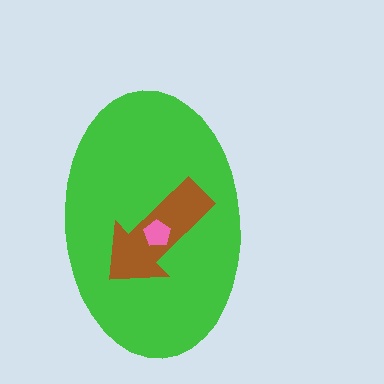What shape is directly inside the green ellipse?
The brown arrow.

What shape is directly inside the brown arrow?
The pink pentagon.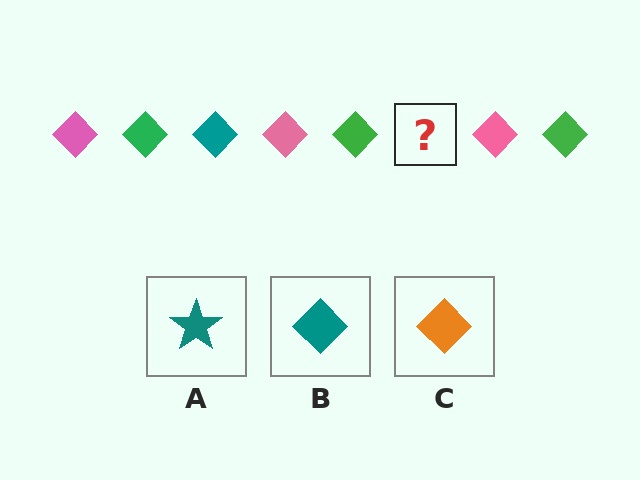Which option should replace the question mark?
Option B.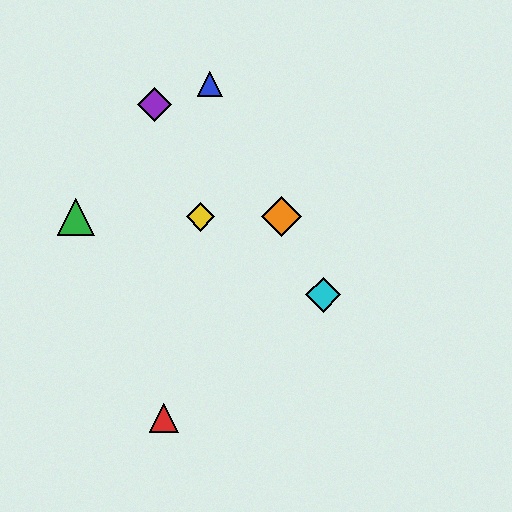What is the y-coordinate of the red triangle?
The red triangle is at y≈418.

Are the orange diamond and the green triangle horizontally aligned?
Yes, both are at y≈217.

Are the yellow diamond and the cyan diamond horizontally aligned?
No, the yellow diamond is at y≈217 and the cyan diamond is at y≈295.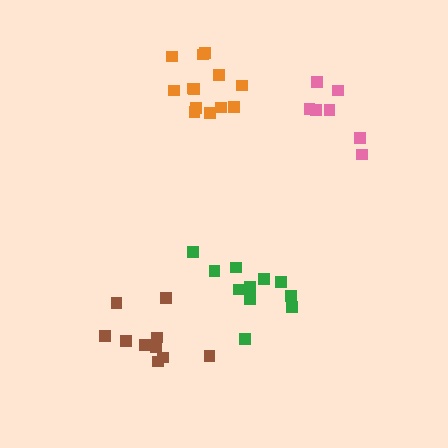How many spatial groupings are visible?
There are 4 spatial groupings.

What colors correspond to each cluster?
The clusters are colored: pink, green, orange, brown.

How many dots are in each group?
Group 1: 7 dots, Group 2: 11 dots, Group 3: 13 dots, Group 4: 10 dots (41 total).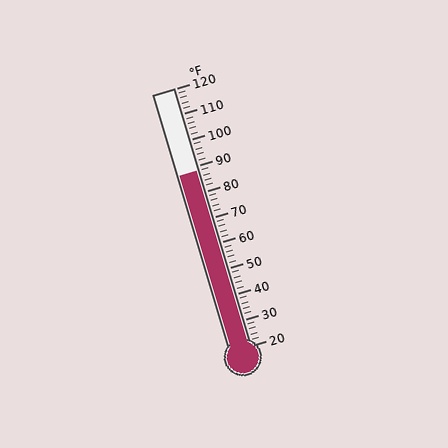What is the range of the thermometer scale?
The thermometer scale ranges from 20°F to 120°F.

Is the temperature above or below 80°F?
The temperature is above 80°F.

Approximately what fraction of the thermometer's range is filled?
The thermometer is filled to approximately 70% of its range.